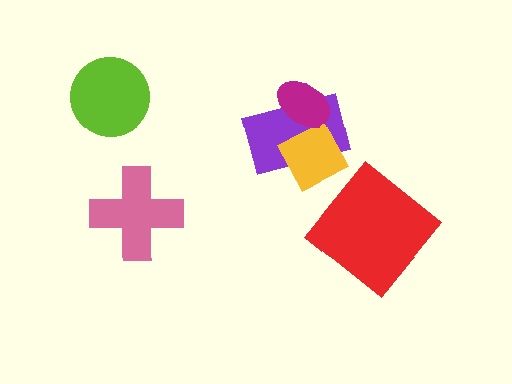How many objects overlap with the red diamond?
0 objects overlap with the red diamond.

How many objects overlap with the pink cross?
0 objects overlap with the pink cross.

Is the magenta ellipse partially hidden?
No, no other shape covers it.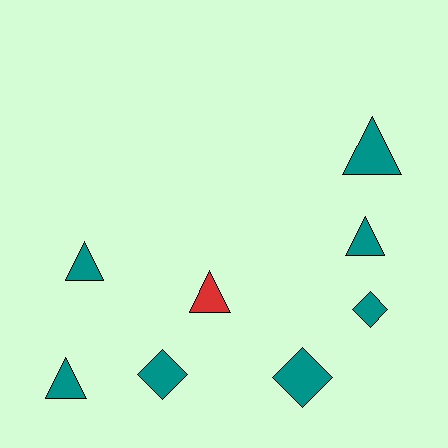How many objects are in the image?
There are 8 objects.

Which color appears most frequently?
Teal, with 7 objects.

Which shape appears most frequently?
Triangle, with 5 objects.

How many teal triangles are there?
There are 4 teal triangles.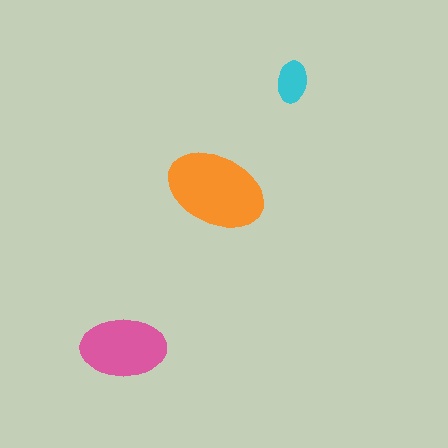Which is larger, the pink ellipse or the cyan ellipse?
The pink one.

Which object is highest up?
The cyan ellipse is topmost.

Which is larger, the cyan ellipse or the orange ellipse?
The orange one.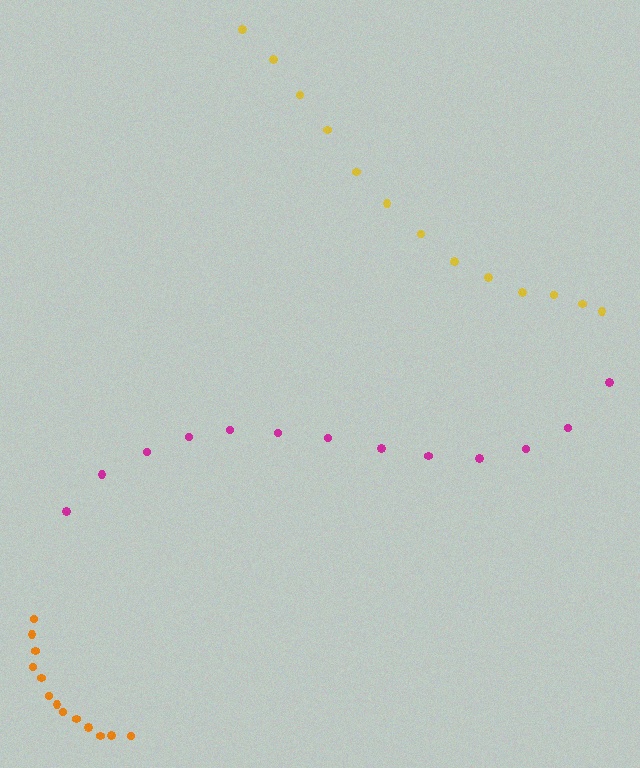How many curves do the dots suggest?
There are 3 distinct paths.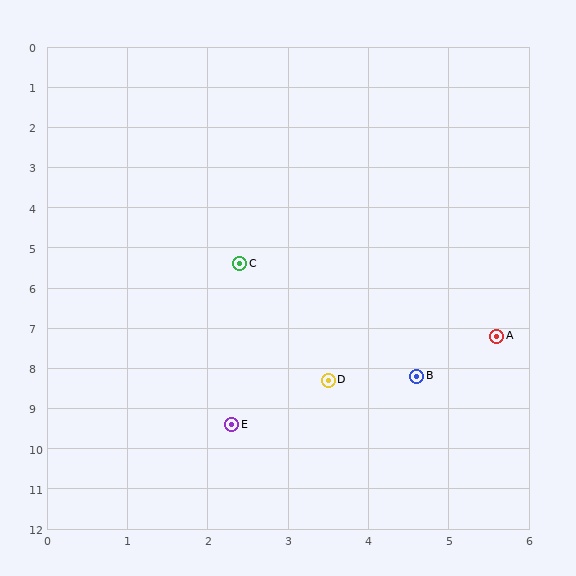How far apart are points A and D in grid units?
Points A and D are about 2.4 grid units apart.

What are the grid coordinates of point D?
Point D is at approximately (3.5, 8.3).